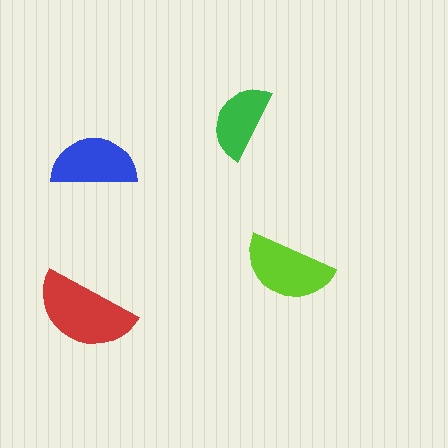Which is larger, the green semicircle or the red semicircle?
The red one.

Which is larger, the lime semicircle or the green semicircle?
The lime one.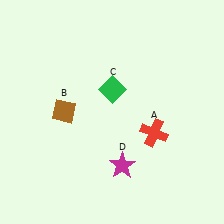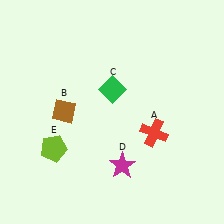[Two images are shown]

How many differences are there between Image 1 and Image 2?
There is 1 difference between the two images.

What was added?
A lime pentagon (E) was added in Image 2.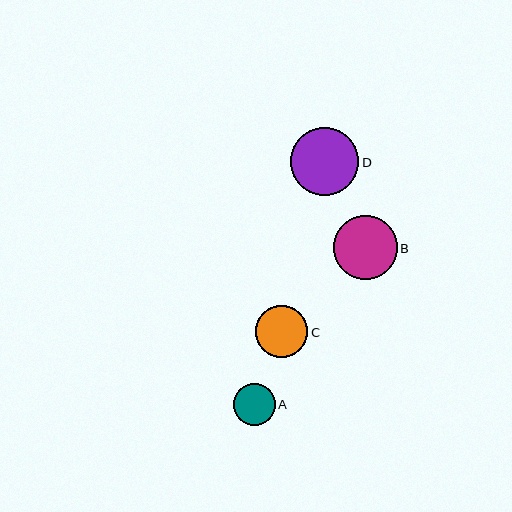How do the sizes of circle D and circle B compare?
Circle D and circle B are approximately the same size.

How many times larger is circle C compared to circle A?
Circle C is approximately 1.2 times the size of circle A.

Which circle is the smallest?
Circle A is the smallest with a size of approximately 42 pixels.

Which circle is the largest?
Circle D is the largest with a size of approximately 68 pixels.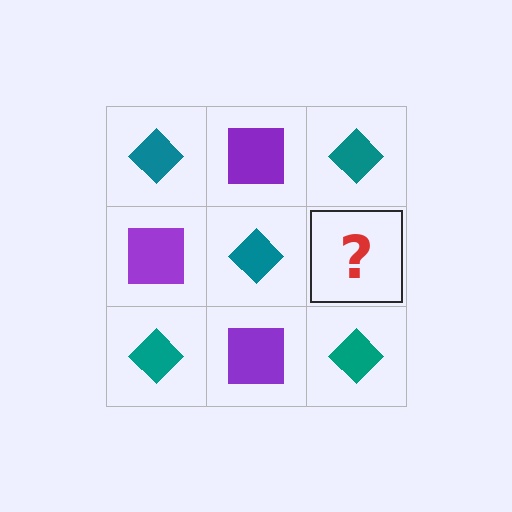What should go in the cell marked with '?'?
The missing cell should contain a purple square.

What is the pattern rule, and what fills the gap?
The rule is that it alternates teal diamond and purple square in a checkerboard pattern. The gap should be filled with a purple square.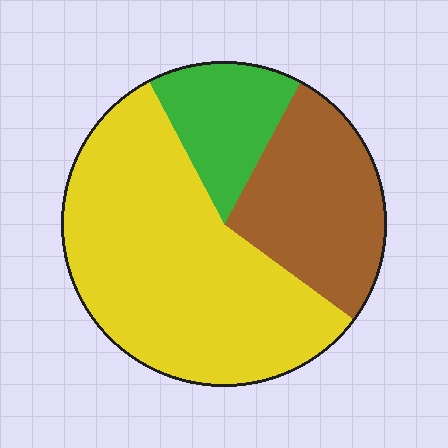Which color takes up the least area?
Green, at roughly 15%.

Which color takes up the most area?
Yellow, at roughly 55%.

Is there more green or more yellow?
Yellow.